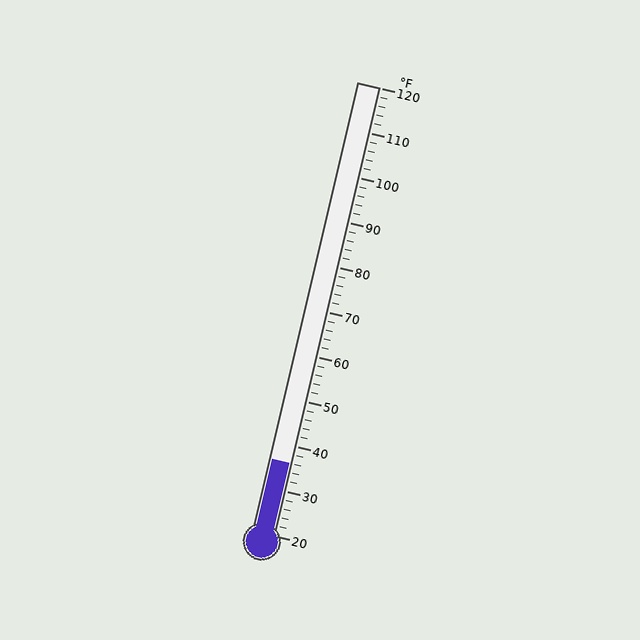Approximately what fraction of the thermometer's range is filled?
The thermometer is filled to approximately 15% of its range.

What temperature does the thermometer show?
The thermometer shows approximately 36°F.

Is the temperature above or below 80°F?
The temperature is below 80°F.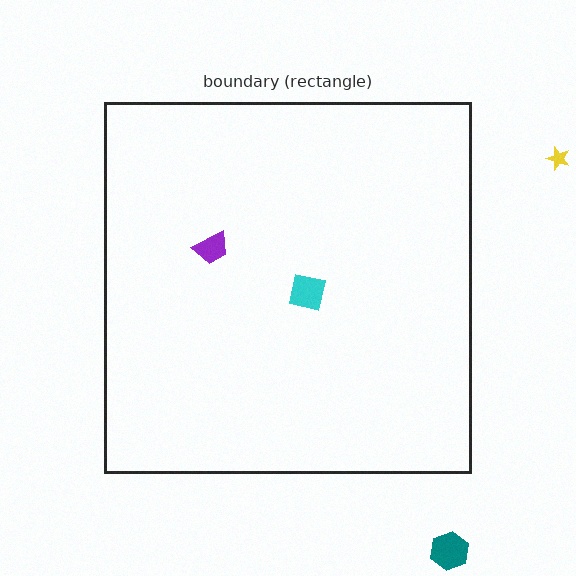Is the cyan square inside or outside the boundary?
Inside.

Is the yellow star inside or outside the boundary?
Outside.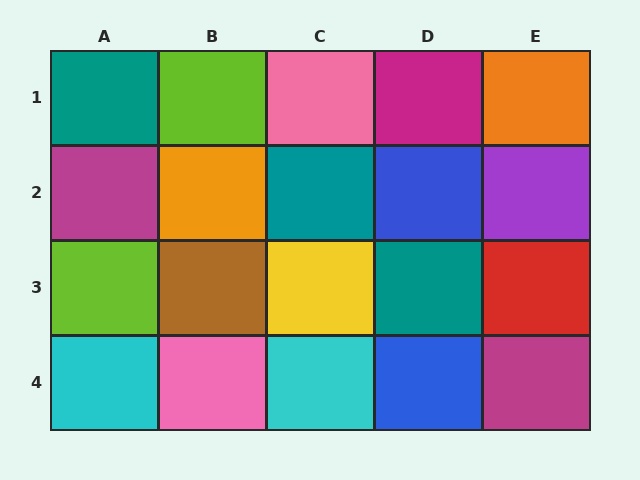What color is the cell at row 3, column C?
Yellow.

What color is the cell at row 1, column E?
Orange.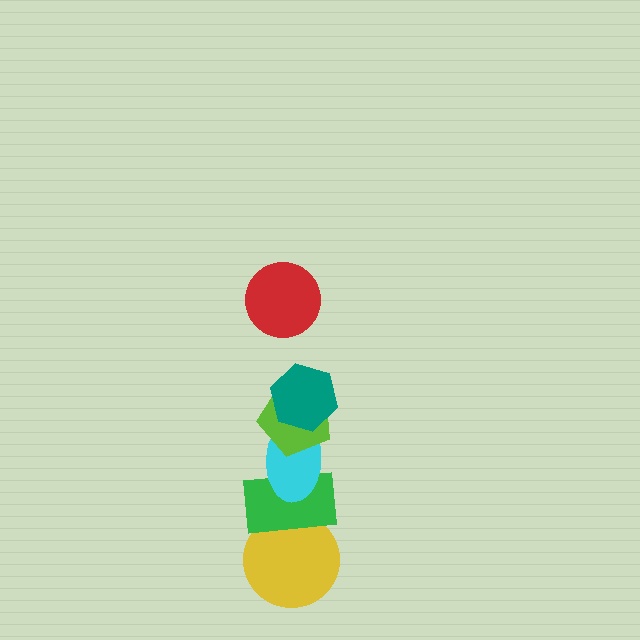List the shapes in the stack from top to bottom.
From top to bottom: the red circle, the teal hexagon, the lime pentagon, the cyan ellipse, the green rectangle, the yellow circle.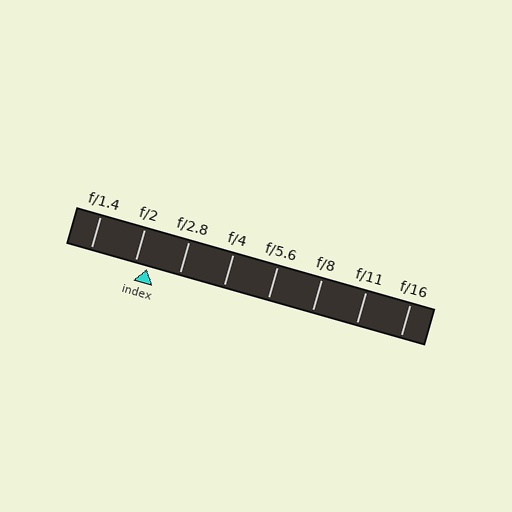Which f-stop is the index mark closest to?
The index mark is closest to f/2.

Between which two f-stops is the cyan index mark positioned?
The index mark is between f/2 and f/2.8.